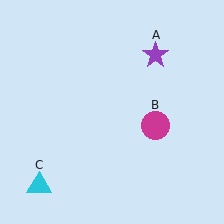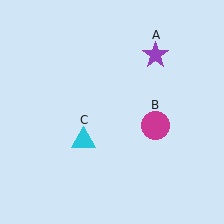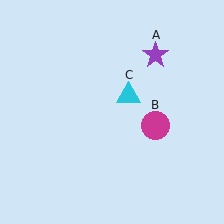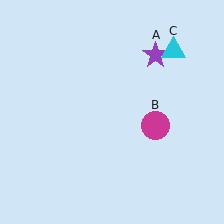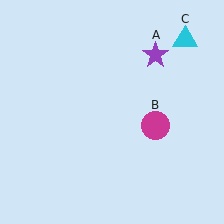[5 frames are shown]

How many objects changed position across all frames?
1 object changed position: cyan triangle (object C).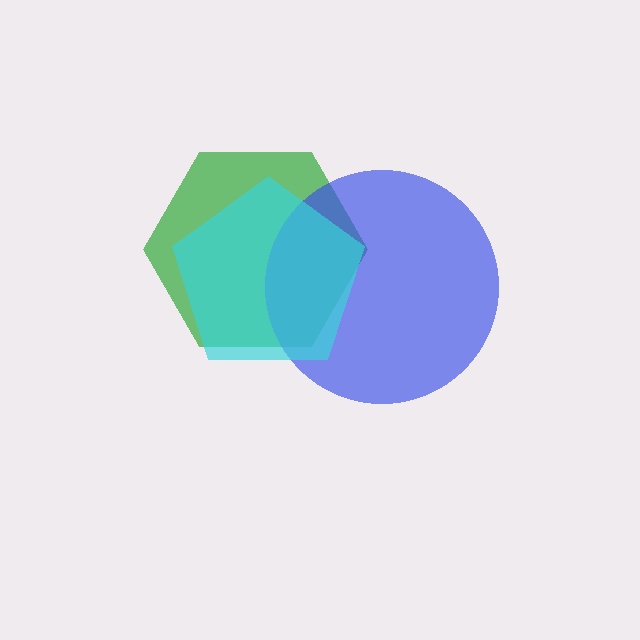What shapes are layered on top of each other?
The layered shapes are: a green hexagon, a blue circle, a cyan pentagon.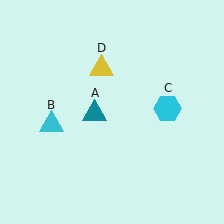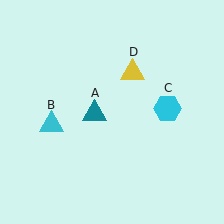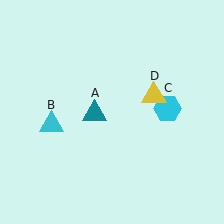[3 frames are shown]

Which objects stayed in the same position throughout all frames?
Teal triangle (object A) and cyan triangle (object B) and cyan hexagon (object C) remained stationary.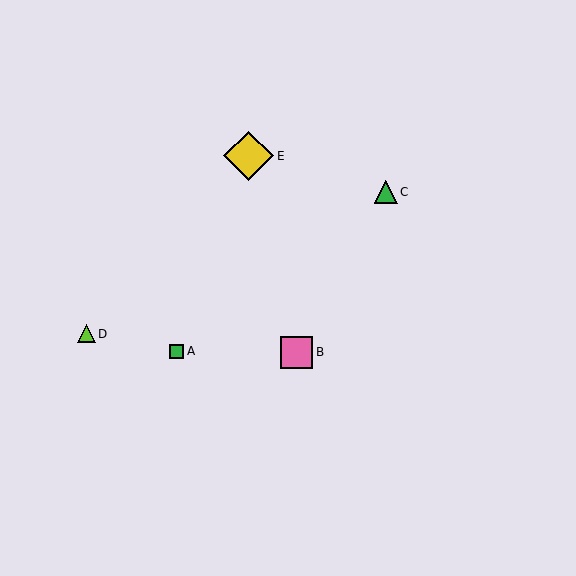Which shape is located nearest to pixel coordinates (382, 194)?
The green triangle (labeled C) at (386, 192) is nearest to that location.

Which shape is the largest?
The yellow diamond (labeled E) is the largest.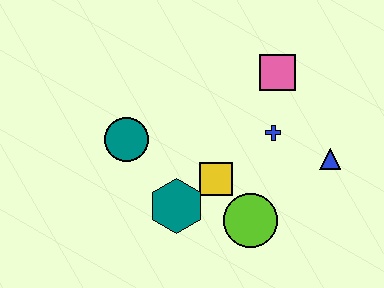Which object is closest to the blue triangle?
The blue cross is closest to the blue triangle.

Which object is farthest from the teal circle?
The blue triangle is farthest from the teal circle.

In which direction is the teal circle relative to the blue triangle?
The teal circle is to the left of the blue triangle.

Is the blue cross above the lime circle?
Yes